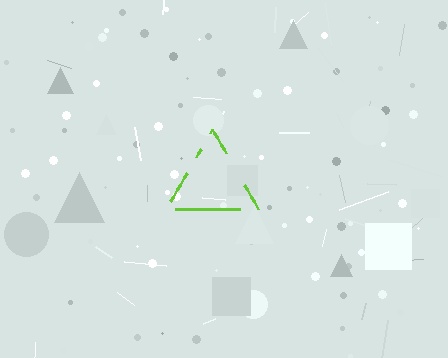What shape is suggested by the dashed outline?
The dashed outline suggests a triangle.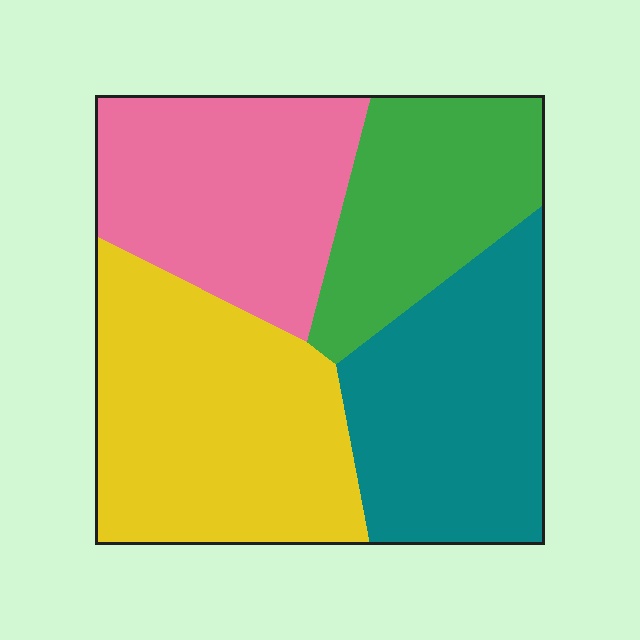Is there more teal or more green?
Teal.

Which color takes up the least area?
Green, at roughly 20%.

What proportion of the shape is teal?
Teal covers around 25% of the shape.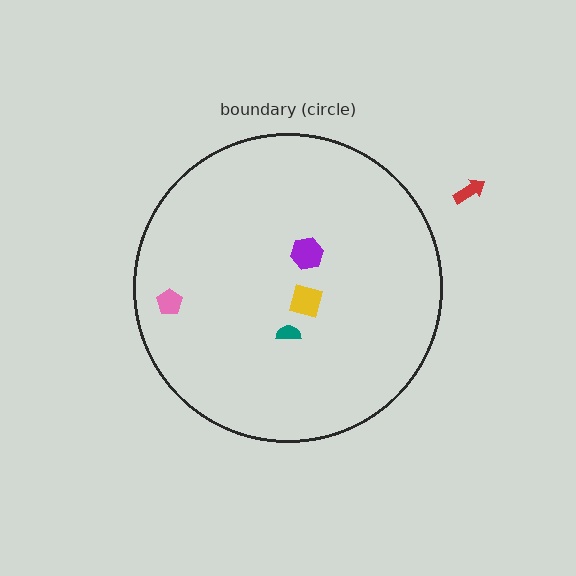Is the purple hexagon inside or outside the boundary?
Inside.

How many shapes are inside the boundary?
4 inside, 1 outside.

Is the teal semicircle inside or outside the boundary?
Inside.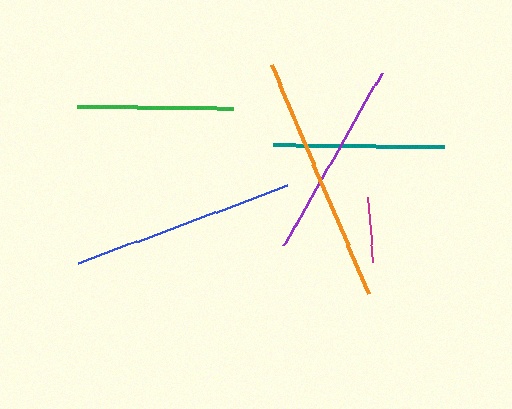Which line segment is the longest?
The orange line is the longest at approximately 249 pixels.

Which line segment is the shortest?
The magenta line is the shortest at approximately 66 pixels.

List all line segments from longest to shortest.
From longest to shortest: orange, blue, purple, teal, green, magenta.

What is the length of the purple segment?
The purple segment is approximately 199 pixels long.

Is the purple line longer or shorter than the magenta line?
The purple line is longer than the magenta line.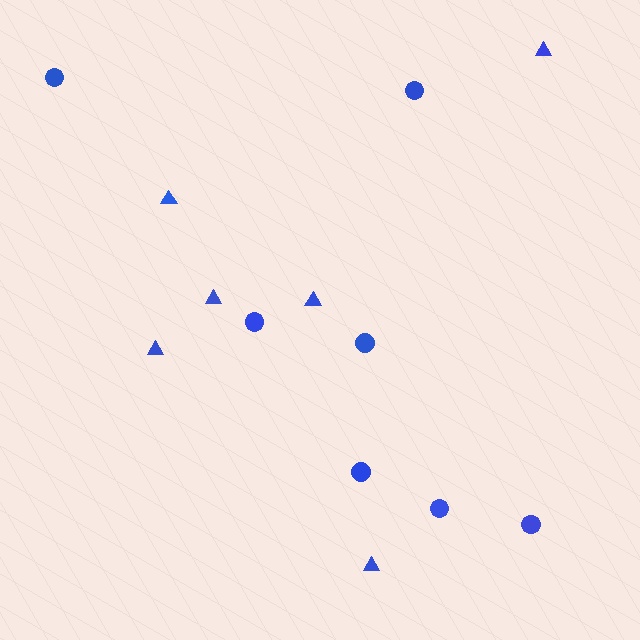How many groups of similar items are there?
There are 2 groups: one group of circles (7) and one group of triangles (6).